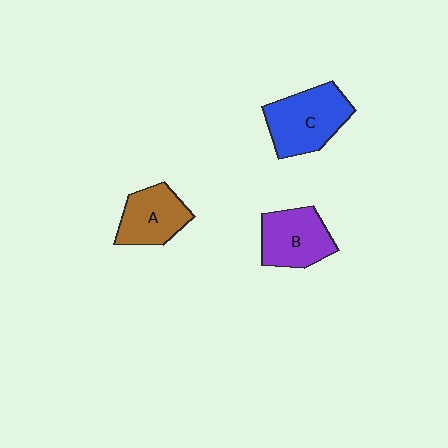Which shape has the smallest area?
Shape A (brown).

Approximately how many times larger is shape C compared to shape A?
Approximately 1.3 times.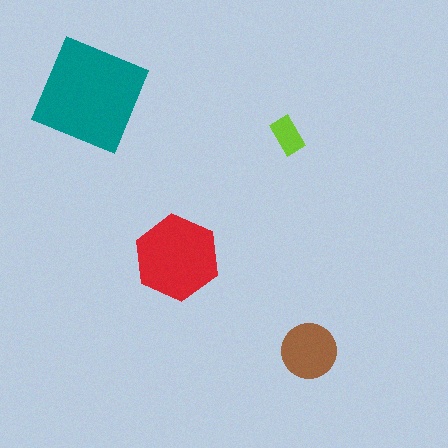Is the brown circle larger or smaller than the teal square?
Smaller.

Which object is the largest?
The teal square.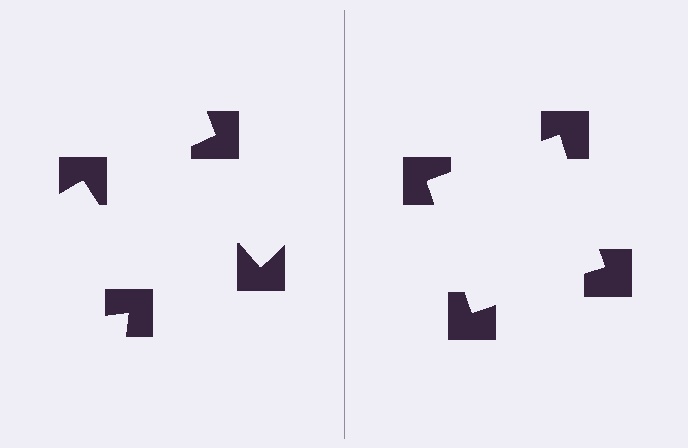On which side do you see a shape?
An illusory square appears on the right side. On the left side the wedge cuts are rotated, so no coherent shape forms.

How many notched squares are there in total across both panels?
8 — 4 on each side.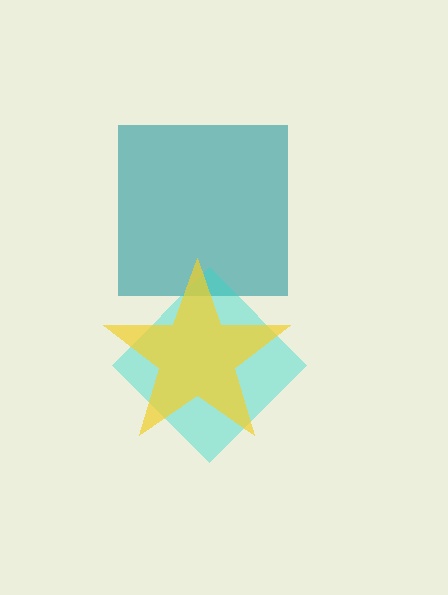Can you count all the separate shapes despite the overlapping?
Yes, there are 3 separate shapes.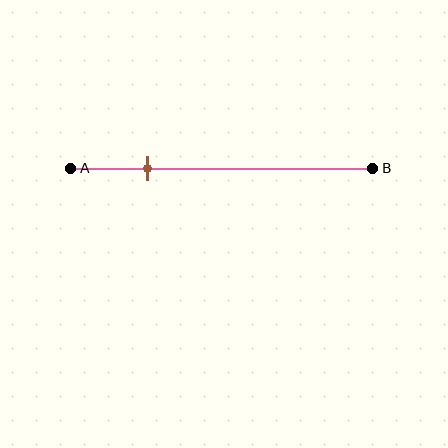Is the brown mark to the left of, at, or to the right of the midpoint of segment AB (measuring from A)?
The brown mark is to the left of the midpoint of segment AB.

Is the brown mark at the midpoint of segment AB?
No, the mark is at about 25% from A, not at the 50% midpoint.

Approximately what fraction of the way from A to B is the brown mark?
The brown mark is approximately 25% of the way from A to B.